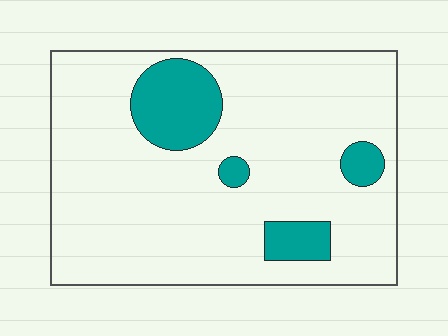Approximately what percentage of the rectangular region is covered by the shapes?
Approximately 15%.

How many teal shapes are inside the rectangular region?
4.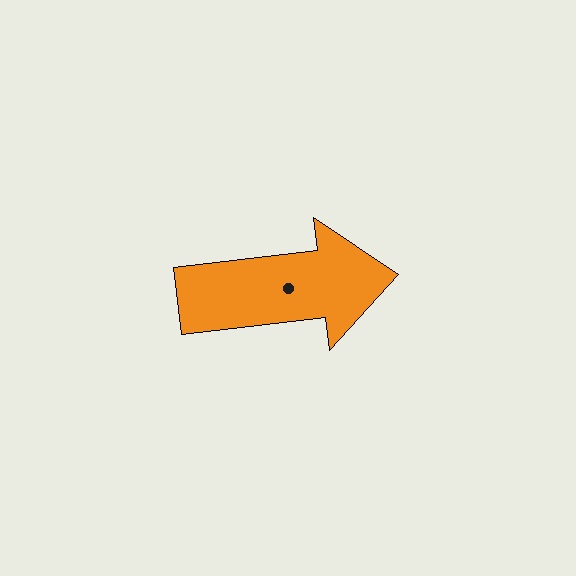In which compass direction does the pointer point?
East.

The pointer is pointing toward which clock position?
Roughly 3 o'clock.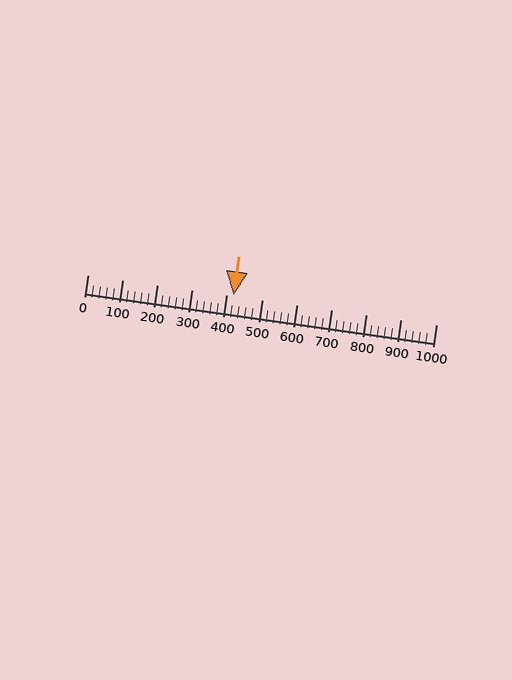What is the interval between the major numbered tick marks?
The major tick marks are spaced 100 units apart.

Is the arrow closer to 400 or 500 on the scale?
The arrow is closer to 400.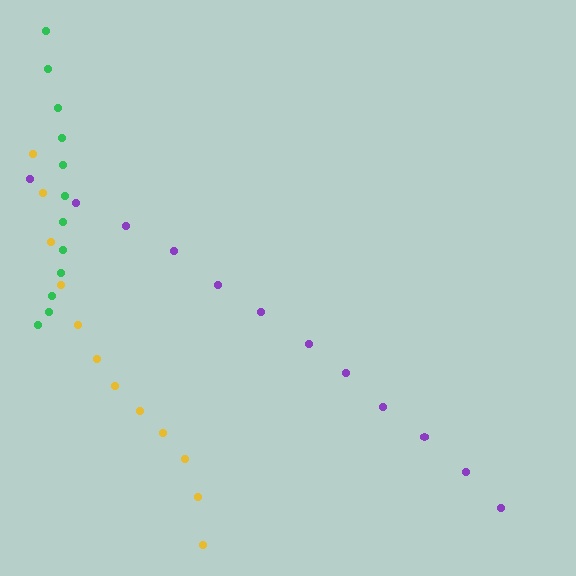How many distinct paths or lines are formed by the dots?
There are 3 distinct paths.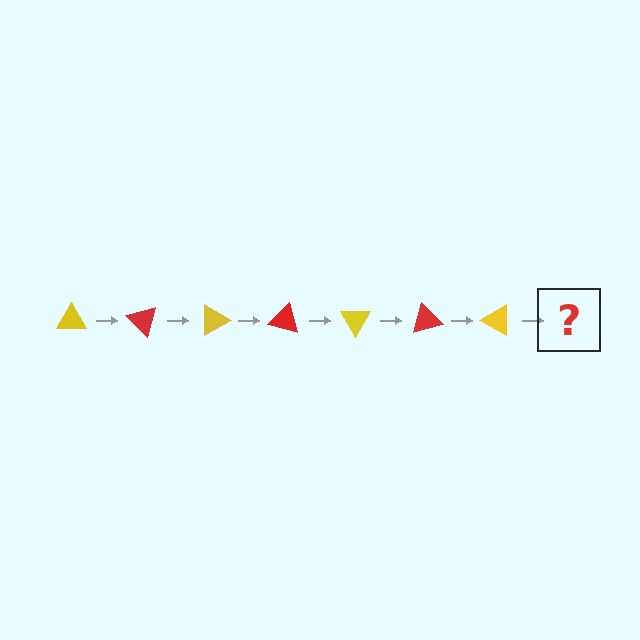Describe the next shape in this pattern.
It should be a red triangle, rotated 315 degrees from the start.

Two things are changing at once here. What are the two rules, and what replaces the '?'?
The two rules are that it rotates 45 degrees each step and the color cycles through yellow and red. The '?' should be a red triangle, rotated 315 degrees from the start.